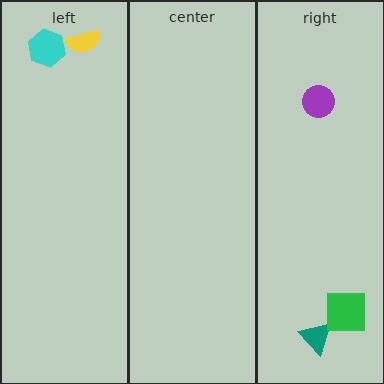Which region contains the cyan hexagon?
The left region.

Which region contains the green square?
The right region.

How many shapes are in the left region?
2.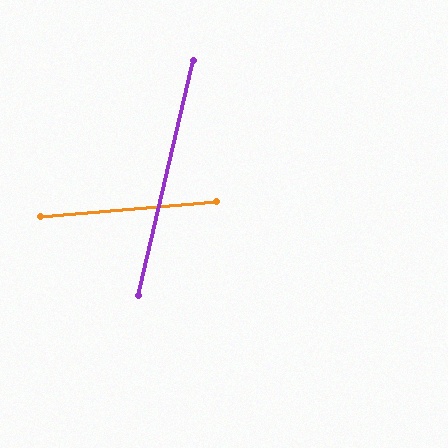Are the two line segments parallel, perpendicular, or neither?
Neither parallel nor perpendicular — they differ by about 72°.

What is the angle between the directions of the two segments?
Approximately 72 degrees.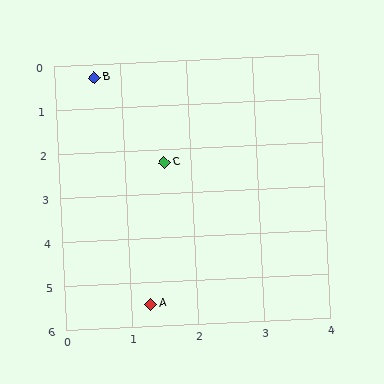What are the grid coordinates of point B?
Point B is at approximately (0.6, 0.3).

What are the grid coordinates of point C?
Point C is at approximately (1.6, 2.3).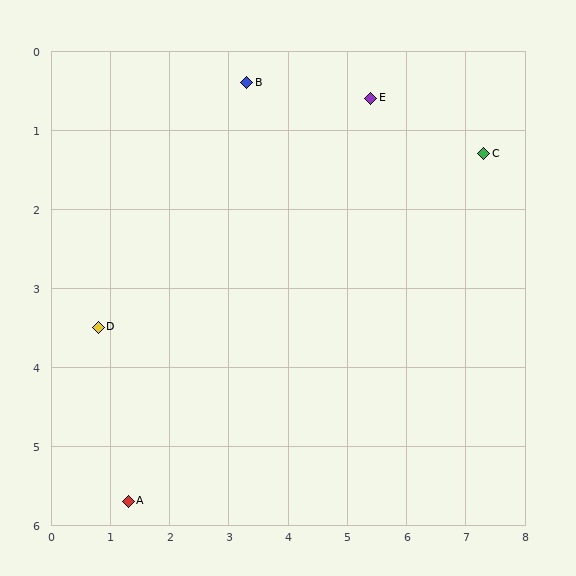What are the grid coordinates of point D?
Point D is at approximately (0.8, 3.5).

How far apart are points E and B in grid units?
Points E and B are about 2.1 grid units apart.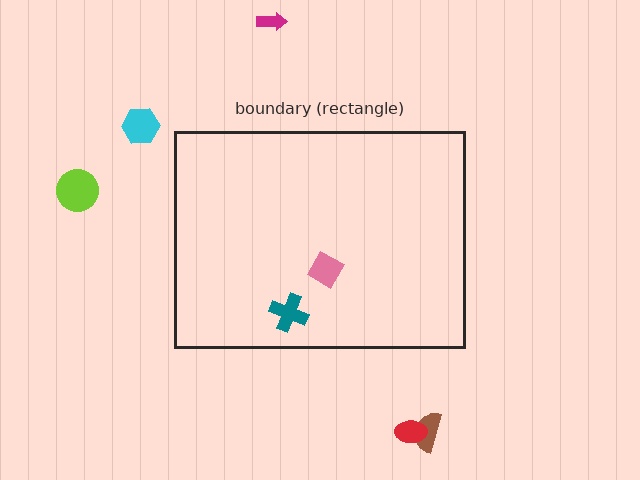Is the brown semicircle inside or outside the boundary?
Outside.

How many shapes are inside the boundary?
2 inside, 5 outside.